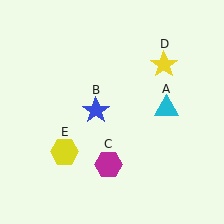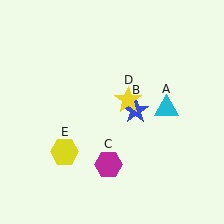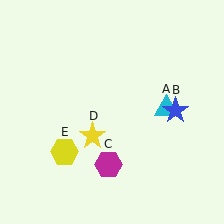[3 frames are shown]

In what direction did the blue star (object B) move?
The blue star (object B) moved right.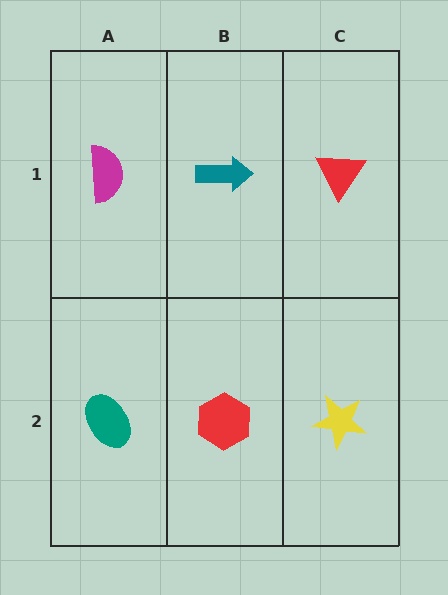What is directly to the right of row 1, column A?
A teal arrow.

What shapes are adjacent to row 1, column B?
A red hexagon (row 2, column B), a magenta semicircle (row 1, column A), a red triangle (row 1, column C).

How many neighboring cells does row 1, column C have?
2.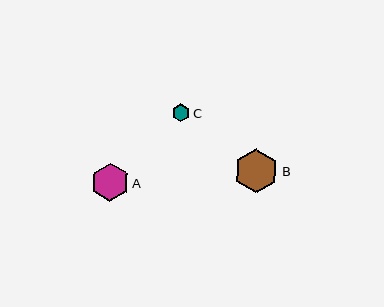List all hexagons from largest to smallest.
From largest to smallest: B, A, C.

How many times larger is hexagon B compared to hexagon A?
Hexagon B is approximately 1.2 times the size of hexagon A.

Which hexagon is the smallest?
Hexagon C is the smallest with a size of approximately 18 pixels.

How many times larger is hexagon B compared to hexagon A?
Hexagon B is approximately 1.2 times the size of hexagon A.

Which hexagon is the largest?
Hexagon B is the largest with a size of approximately 44 pixels.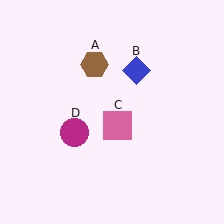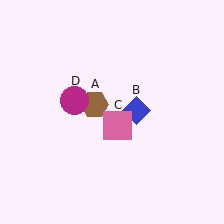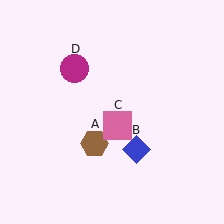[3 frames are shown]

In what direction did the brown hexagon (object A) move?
The brown hexagon (object A) moved down.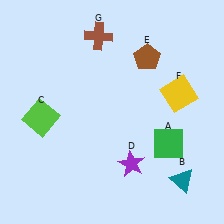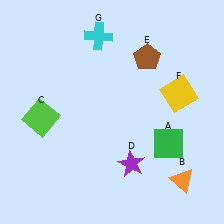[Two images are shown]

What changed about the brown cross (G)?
In Image 1, G is brown. In Image 2, it changed to cyan.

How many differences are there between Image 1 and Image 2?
There are 2 differences between the two images.